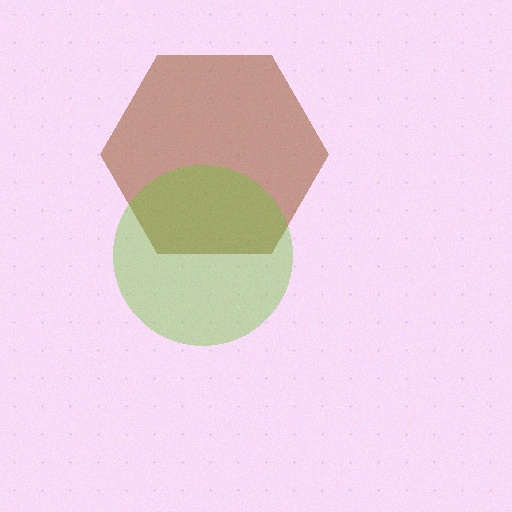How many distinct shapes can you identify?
There are 2 distinct shapes: a brown hexagon, a lime circle.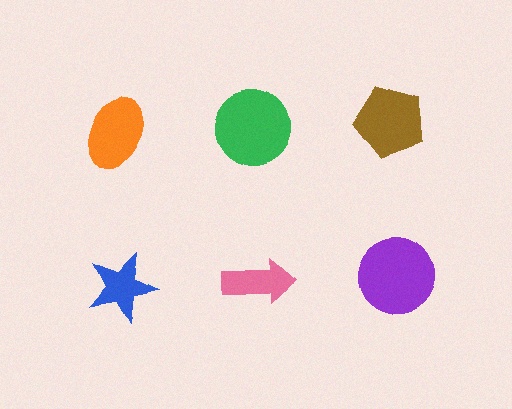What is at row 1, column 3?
A brown pentagon.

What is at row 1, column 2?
A green circle.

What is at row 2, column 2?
A pink arrow.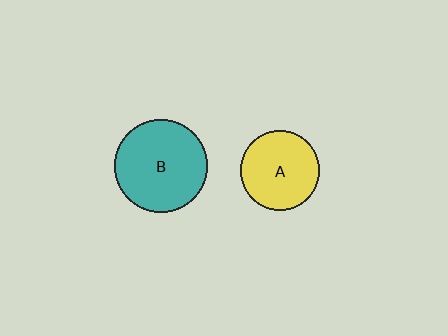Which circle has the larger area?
Circle B (teal).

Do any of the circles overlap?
No, none of the circles overlap.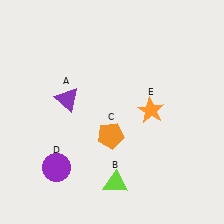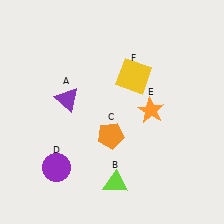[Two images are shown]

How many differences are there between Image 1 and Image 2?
There is 1 difference between the two images.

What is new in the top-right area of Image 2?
A yellow square (F) was added in the top-right area of Image 2.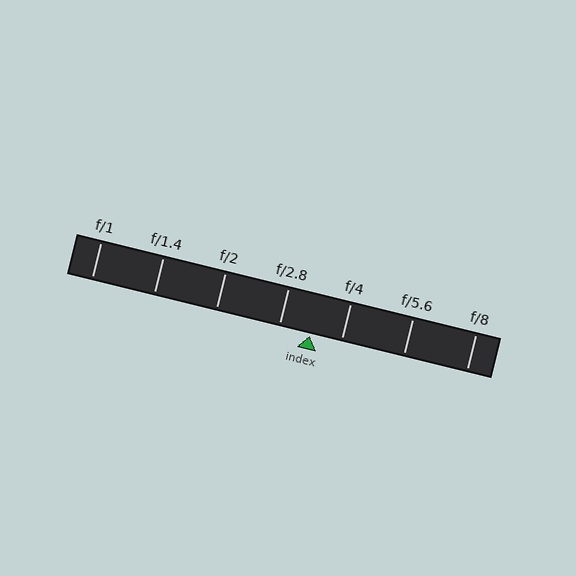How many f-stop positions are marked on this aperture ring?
There are 7 f-stop positions marked.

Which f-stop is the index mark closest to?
The index mark is closest to f/2.8.